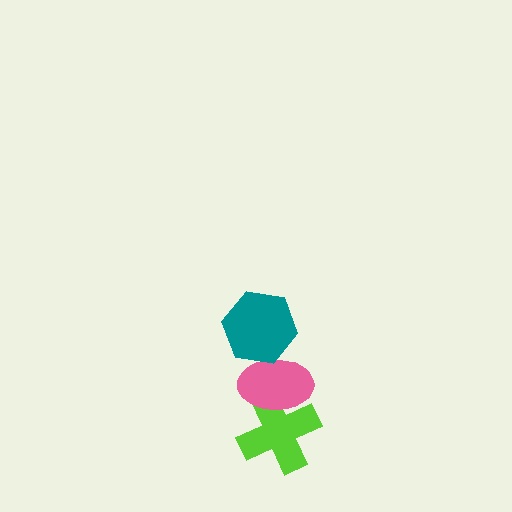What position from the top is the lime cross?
The lime cross is 3rd from the top.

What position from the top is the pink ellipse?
The pink ellipse is 2nd from the top.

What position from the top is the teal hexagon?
The teal hexagon is 1st from the top.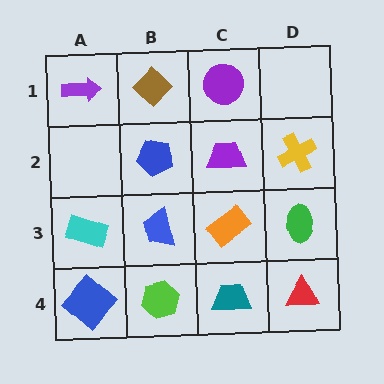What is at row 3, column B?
A blue trapezoid.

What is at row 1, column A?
A purple arrow.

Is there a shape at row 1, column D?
No, that cell is empty.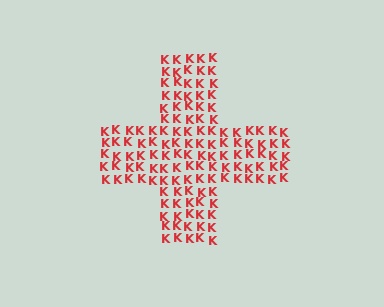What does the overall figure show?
The overall figure shows a cross.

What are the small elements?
The small elements are letter K's.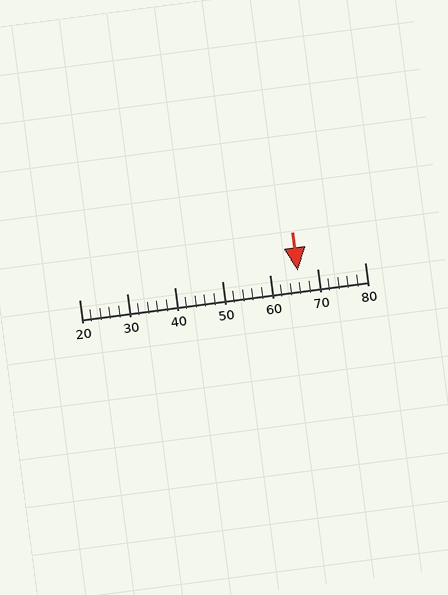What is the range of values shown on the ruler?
The ruler shows values from 20 to 80.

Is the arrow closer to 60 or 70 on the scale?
The arrow is closer to 70.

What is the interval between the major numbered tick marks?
The major tick marks are spaced 10 units apart.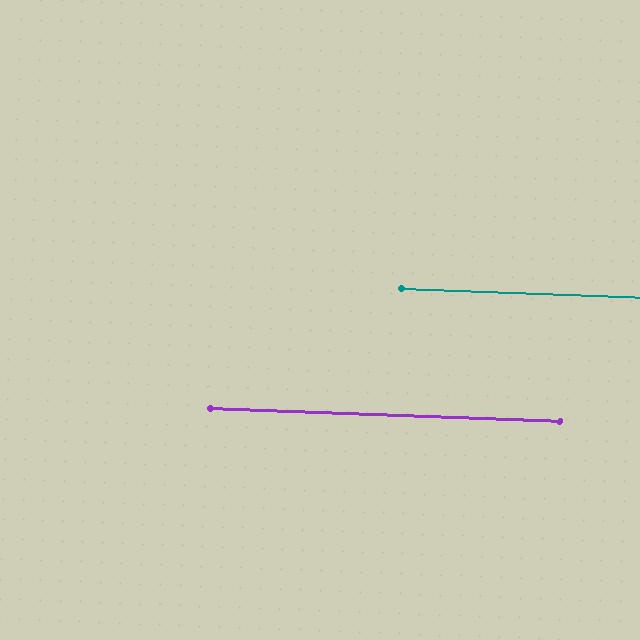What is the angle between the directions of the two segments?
Approximately 0 degrees.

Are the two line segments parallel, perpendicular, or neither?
Parallel — their directions differ by only 0.2°.